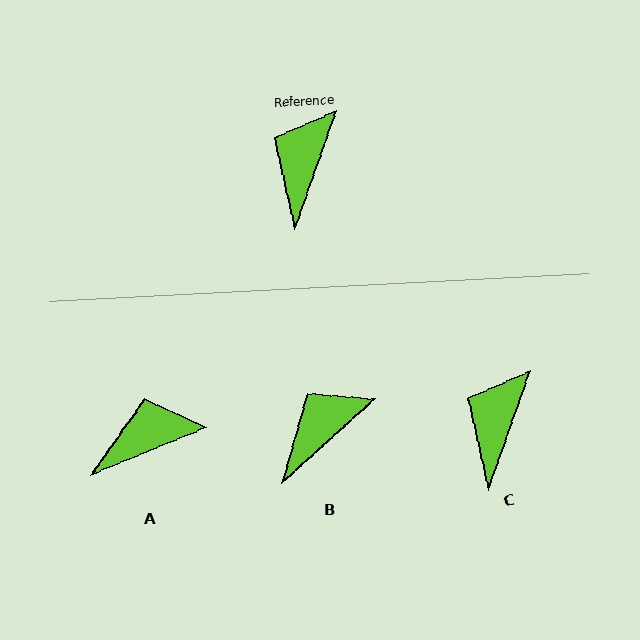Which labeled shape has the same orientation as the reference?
C.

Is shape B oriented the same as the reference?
No, it is off by about 28 degrees.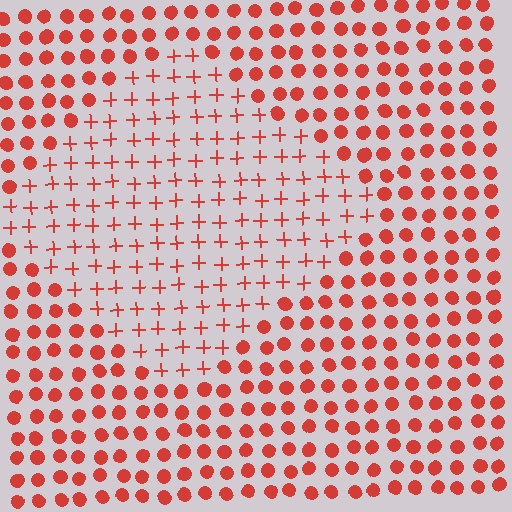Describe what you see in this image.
The image is filled with small red elements arranged in a uniform grid. A diamond-shaped region contains plus signs, while the surrounding area contains circles. The boundary is defined purely by the change in element shape.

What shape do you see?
I see a diamond.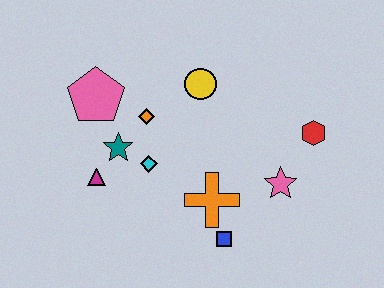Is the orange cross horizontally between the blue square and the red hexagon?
No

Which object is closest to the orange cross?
The blue square is closest to the orange cross.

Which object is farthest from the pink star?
The pink pentagon is farthest from the pink star.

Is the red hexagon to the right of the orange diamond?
Yes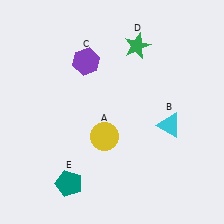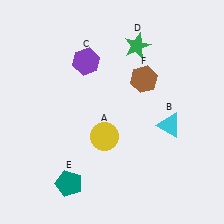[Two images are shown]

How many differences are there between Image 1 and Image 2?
There is 1 difference between the two images.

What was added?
A brown hexagon (F) was added in Image 2.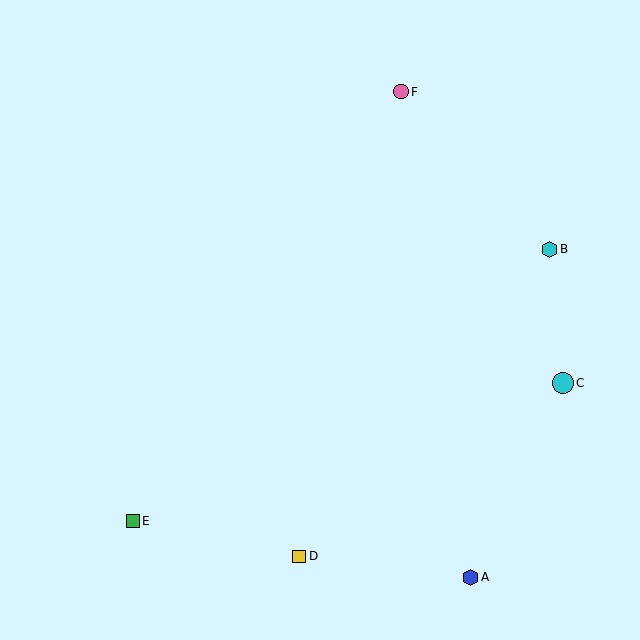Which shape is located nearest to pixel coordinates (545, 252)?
The cyan hexagon (labeled B) at (549, 249) is nearest to that location.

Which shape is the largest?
The cyan circle (labeled C) is the largest.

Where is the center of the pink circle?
The center of the pink circle is at (401, 92).